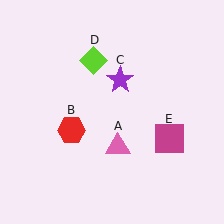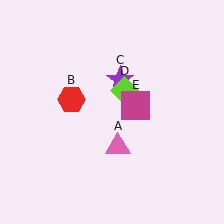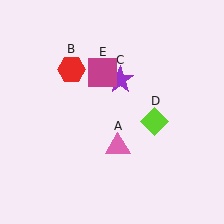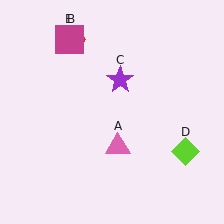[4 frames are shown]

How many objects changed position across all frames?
3 objects changed position: red hexagon (object B), lime diamond (object D), magenta square (object E).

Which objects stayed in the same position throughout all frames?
Pink triangle (object A) and purple star (object C) remained stationary.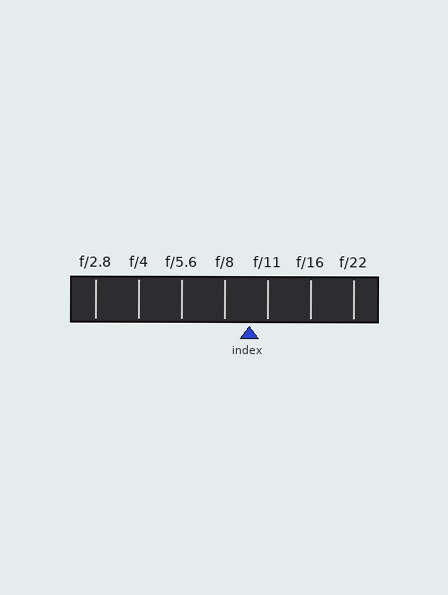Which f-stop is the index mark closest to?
The index mark is closest to f/11.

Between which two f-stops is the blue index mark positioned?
The index mark is between f/8 and f/11.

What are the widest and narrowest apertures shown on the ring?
The widest aperture shown is f/2.8 and the narrowest is f/22.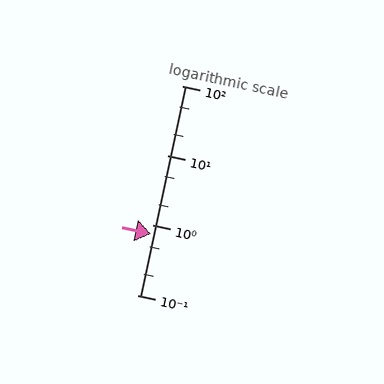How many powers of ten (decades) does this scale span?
The scale spans 3 decades, from 0.1 to 100.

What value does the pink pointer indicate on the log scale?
The pointer indicates approximately 0.74.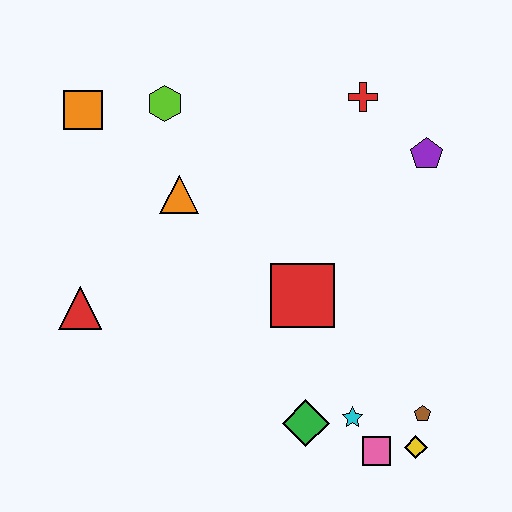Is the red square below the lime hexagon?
Yes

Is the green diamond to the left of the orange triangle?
No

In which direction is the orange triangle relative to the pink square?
The orange triangle is above the pink square.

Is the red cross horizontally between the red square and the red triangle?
No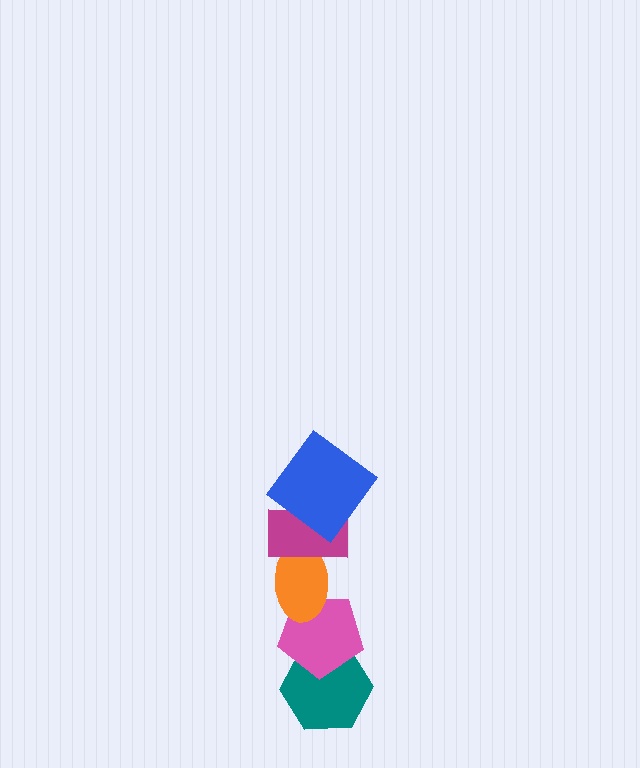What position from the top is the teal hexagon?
The teal hexagon is 5th from the top.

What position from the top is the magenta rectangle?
The magenta rectangle is 2nd from the top.